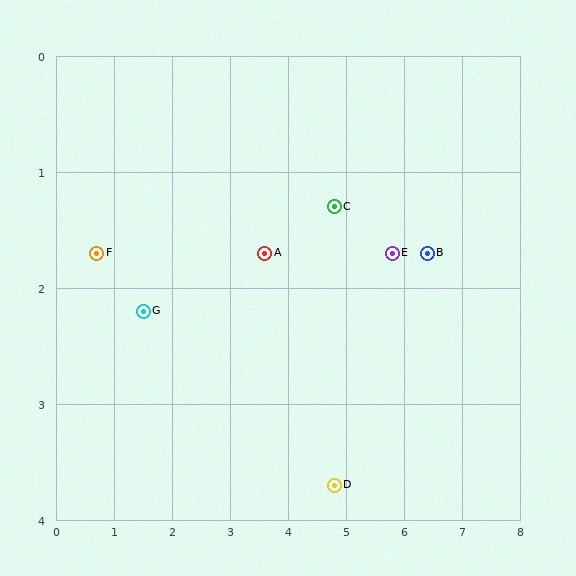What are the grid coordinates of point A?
Point A is at approximately (3.6, 1.7).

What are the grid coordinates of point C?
Point C is at approximately (4.8, 1.3).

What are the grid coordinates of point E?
Point E is at approximately (5.8, 1.7).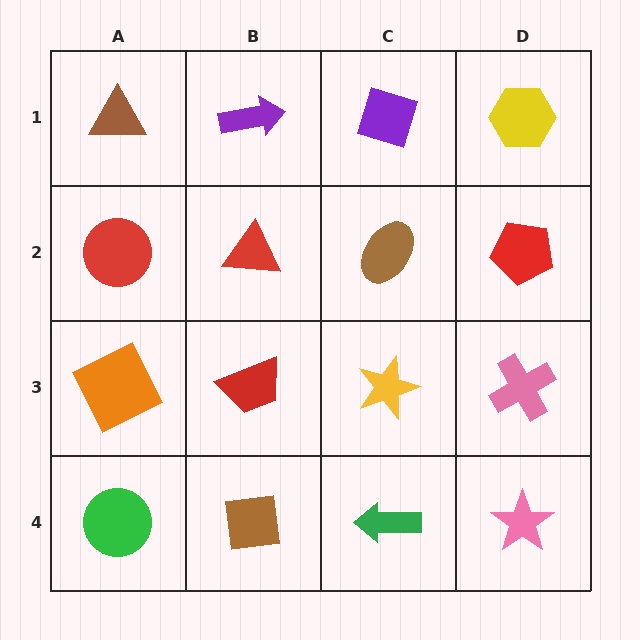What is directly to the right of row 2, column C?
A red pentagon.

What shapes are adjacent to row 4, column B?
A red trapezoid (row 3, column B), a green circle (row 4, column A), a green arrow (row 4, column C).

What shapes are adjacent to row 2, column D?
A yellow hexagon (row 1, column D), a pink cross (row 3, column D), a brown ellipse (row 2, column C).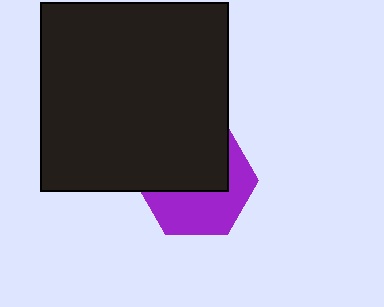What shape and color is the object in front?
The object in front is a black square.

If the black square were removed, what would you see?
You would see the complete purple hexagon.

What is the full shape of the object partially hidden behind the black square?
The partially hidden object is a purple hexagon.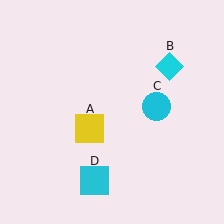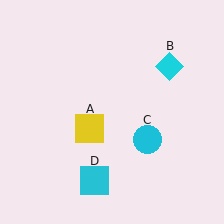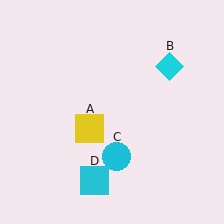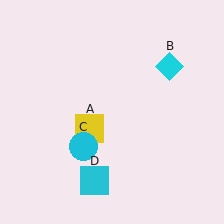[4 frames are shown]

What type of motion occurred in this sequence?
The cyan circle (object C) rotated clockwise around the center of the scene.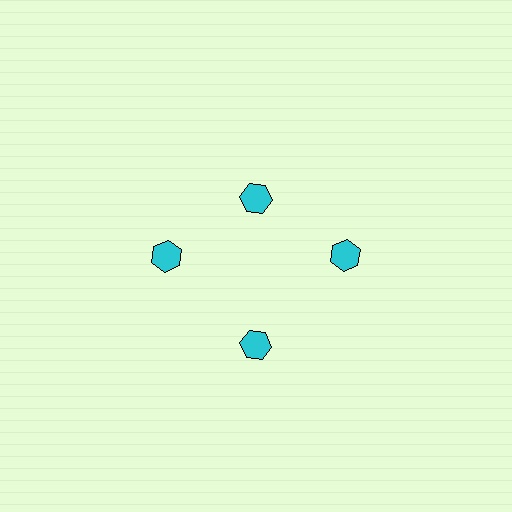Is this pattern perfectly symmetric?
No. The 4 cyan hexagons are arranged in a ring, but one element near the 12 o'clock position is pulled inward toward the center, breaking the 4-fold rotational symmetry.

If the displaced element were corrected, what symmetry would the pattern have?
It would have 4-fold rotational symmetry — the pattern would map onto itself every 90 degrees.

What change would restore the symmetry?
The symmetry would be restored by moving it outward, back onto the ring so that all 4 hexagons sit at equal angles and equal distance from the center.